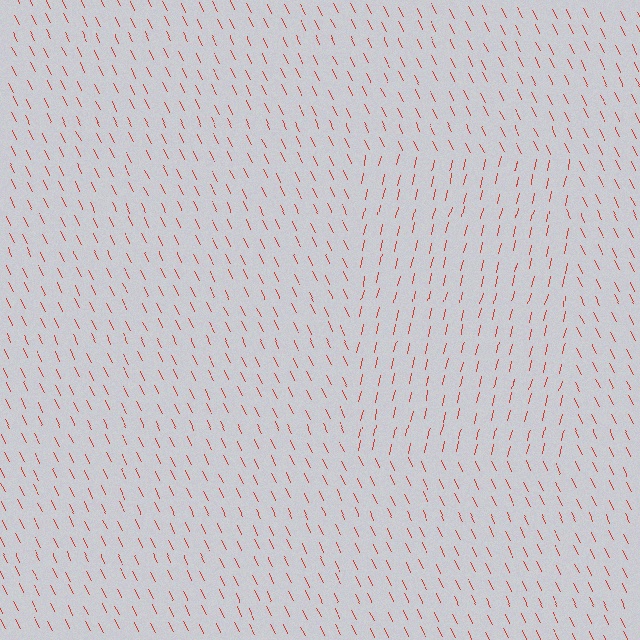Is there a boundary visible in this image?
Yes, there is a texture boundary formed by a change in line orientation.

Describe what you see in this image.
The image is filled with small red line segments. A rectangle region in the image has lines oriented differently from the surrounding lines, creating a visible texture boundary.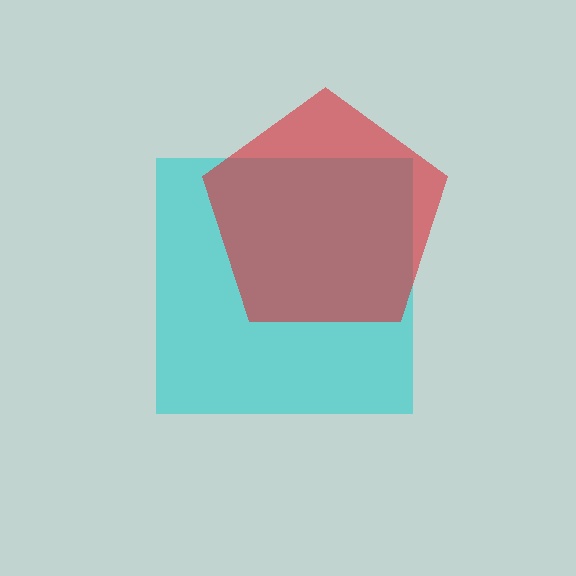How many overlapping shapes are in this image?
There are 2 overlapping shapes in the image.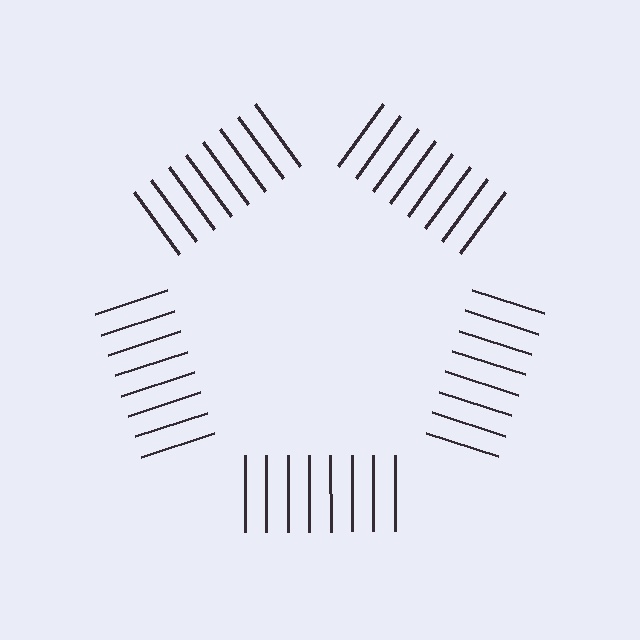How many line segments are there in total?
40 — 8 along each of the 5 edges.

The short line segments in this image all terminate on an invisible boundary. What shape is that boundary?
An illusory pentagon — the line segments terminate on its edges but no continuous stroke is drawn.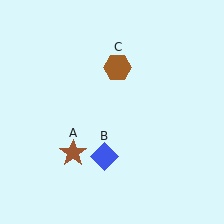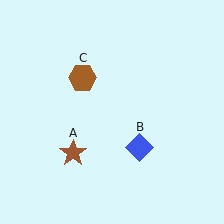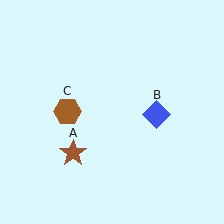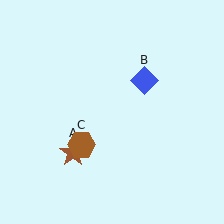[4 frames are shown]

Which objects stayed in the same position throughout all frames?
Brown star (object A) remained stationary.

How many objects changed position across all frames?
2 objects changed position: blue diamond (object B), brown hexagon (object C).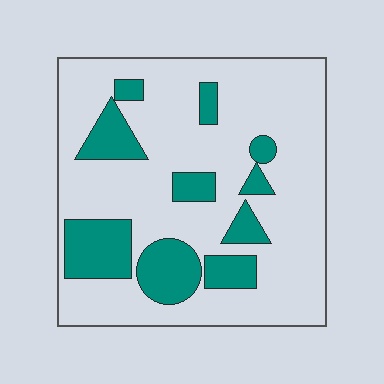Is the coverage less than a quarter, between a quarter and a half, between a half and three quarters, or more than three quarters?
Less than a quarter.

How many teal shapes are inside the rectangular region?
10.